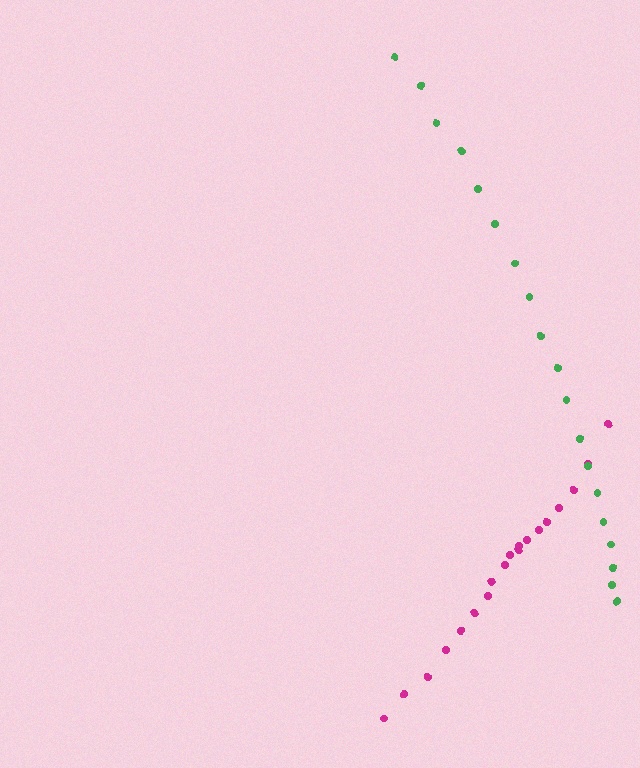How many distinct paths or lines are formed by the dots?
There are 2 distinct paths.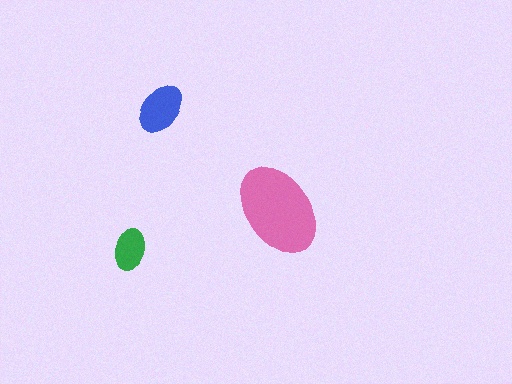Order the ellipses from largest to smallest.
the pink one, the blue one, the green one.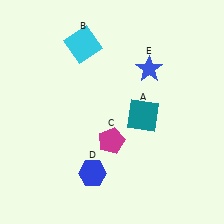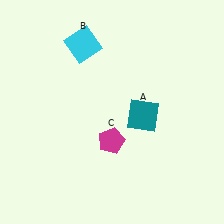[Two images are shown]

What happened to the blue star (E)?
The blue star (E) was removed in Image 2. It was in the top-right area of Image 1.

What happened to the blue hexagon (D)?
The blue hexagon (D) was removed in Image 2. It was in the bottom-left area of Image 1.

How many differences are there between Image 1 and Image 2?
There are 2 differences between the two images.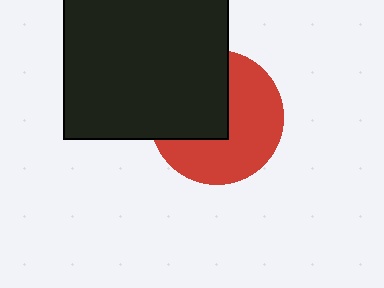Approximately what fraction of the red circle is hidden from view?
Roughly 43% of the red circle is hidden behind the black square.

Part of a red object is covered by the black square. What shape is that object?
It is a circle.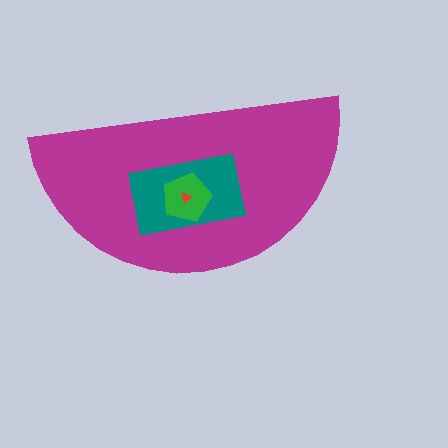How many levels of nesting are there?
4.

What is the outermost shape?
The magenta semicircle.